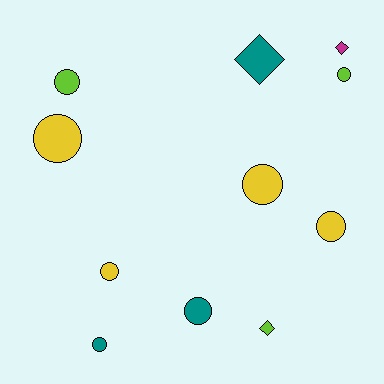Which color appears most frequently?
Yellow, with 4 objects.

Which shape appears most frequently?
Circle, with 8 objects.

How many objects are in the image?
There are 11 objects.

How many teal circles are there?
There are 2 teal circles.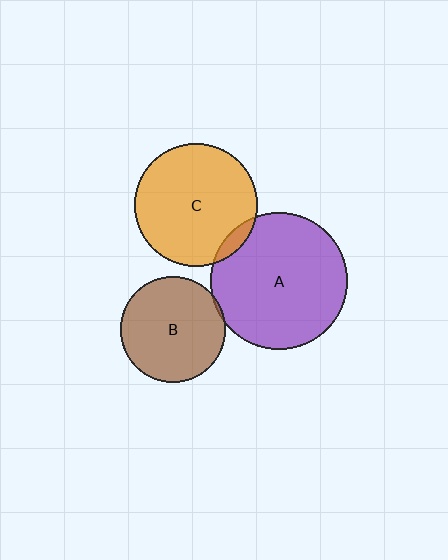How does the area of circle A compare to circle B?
Approximately 1.7 times.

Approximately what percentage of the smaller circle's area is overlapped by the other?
Approximately 5%.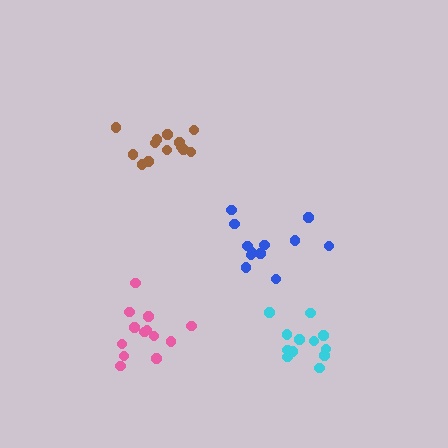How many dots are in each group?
Group 1: 12 dots, Group 2: 13 dots, Group 3: 12 dots, Group 4: 13 dots (50 total).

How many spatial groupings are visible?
There are 4 spatial groupings.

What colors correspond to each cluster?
The clusters are colored: blue, brown, cyan, pink.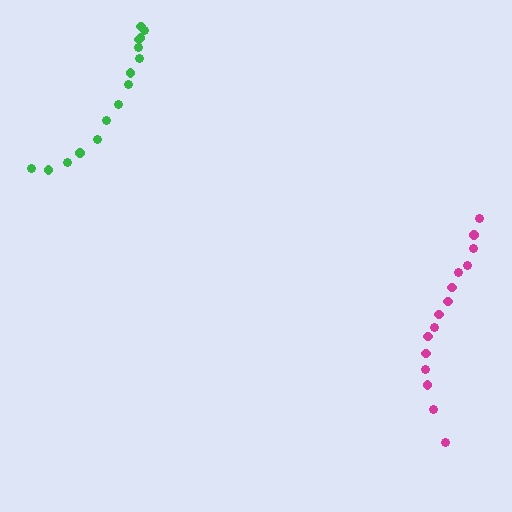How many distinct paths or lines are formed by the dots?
There are 2 distinct paths.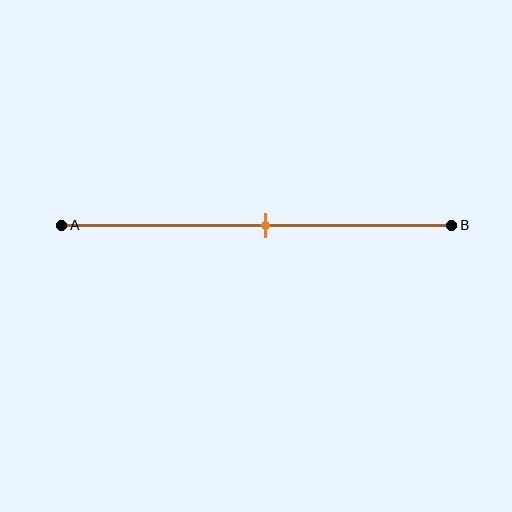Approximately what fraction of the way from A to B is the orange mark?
The orange mark is approximately 50% of the way from A to B.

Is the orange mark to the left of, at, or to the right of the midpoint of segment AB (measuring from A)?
The orange mark is approximately at the midpoint of segment AB.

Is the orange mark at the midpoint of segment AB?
Yes, the mark is approximately at the midpoint.